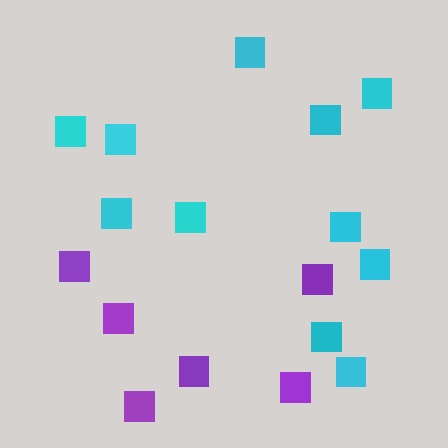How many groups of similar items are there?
There are 2 groups: one group of purple squares (6) and one group of cyan squares (11).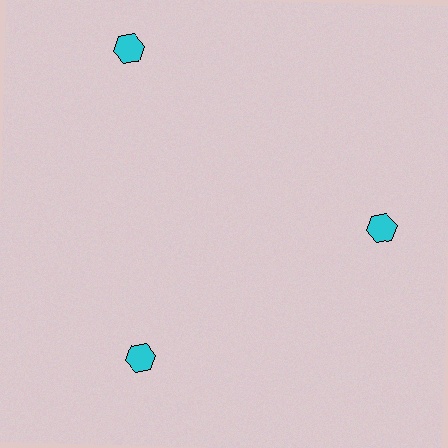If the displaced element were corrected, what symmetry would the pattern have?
It would have 3-fold rotational symmetry — the pattern would map onto itself every 120 degrees.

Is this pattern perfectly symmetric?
No. The 3 cyan hexagons are arranged in a ring, but one element near the 11 o'clock position is pushed outward from the center, breaking the 3-fold rotational symmetry.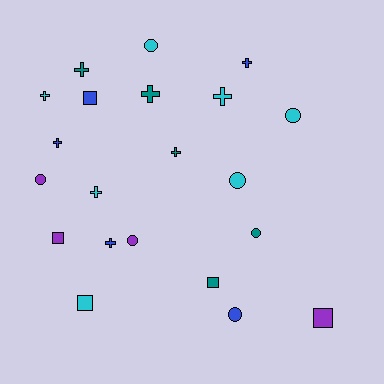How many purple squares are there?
There are 2 purple squares.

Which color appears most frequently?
Cyan, with 7 objects.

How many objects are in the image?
There are 21 objects.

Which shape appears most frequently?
Cross, with 9 objects.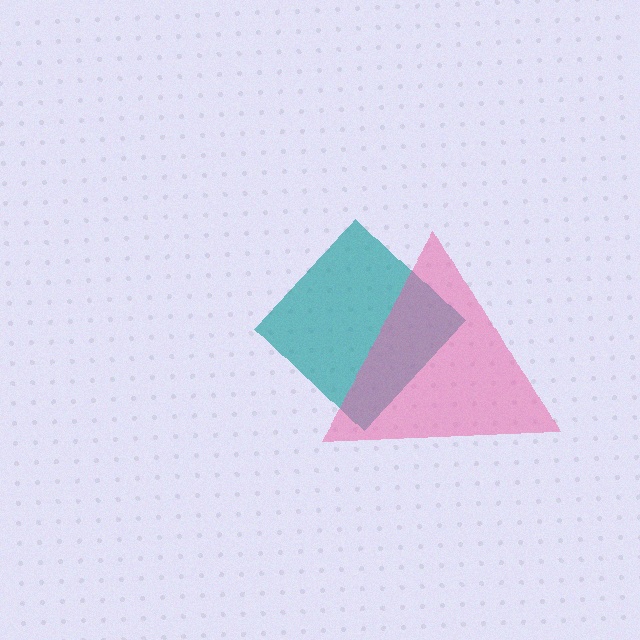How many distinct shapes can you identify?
There are 2 distinct shapes: a teal diamond, a pink triangle.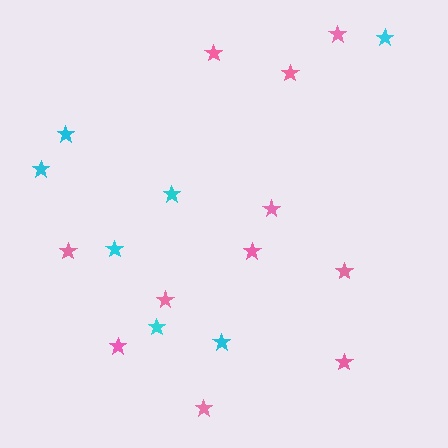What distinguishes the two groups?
There are 2 groups: one group of cyan stars (7) and one group of pink stars (11).